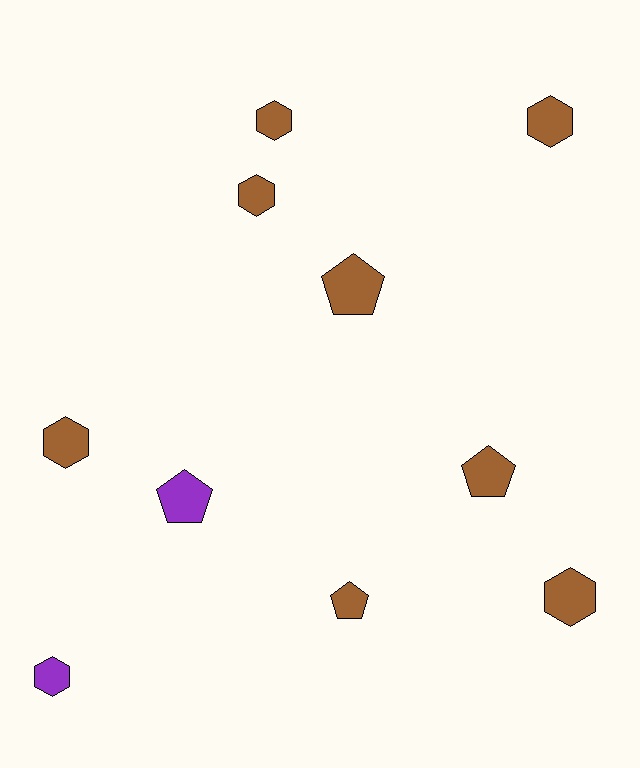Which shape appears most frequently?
Hexagon, with 6 objects.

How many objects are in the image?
There are 10 objects.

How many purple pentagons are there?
There is 1 purple pentagon.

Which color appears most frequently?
Brown, with 8 objects.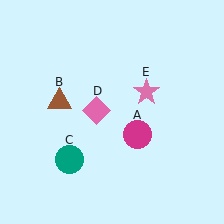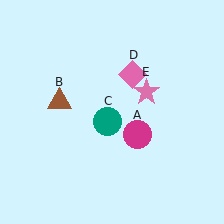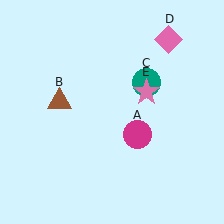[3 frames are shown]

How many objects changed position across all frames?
2 objects changed position: teal circle (object C), pink diamond (object D).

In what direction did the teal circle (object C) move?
The teal circle (object C) moved up and to the right.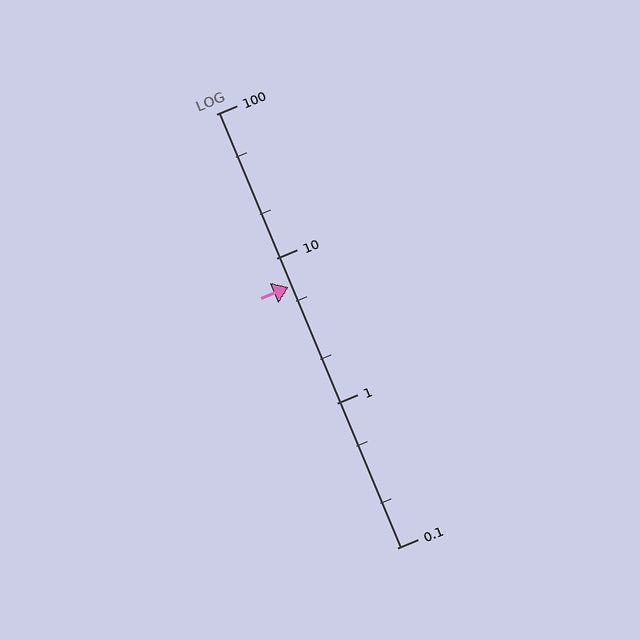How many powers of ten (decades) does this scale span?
The scale spans 3 decades, from 0.1 to 100.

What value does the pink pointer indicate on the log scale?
The pointer indicates approximately 6.4.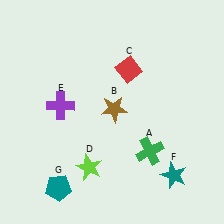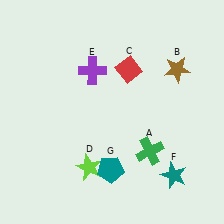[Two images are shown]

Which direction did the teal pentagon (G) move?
The teal pentagon (G) moved right.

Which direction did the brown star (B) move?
The brown star (B) moved right.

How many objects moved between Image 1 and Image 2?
3 objects moved between the two images.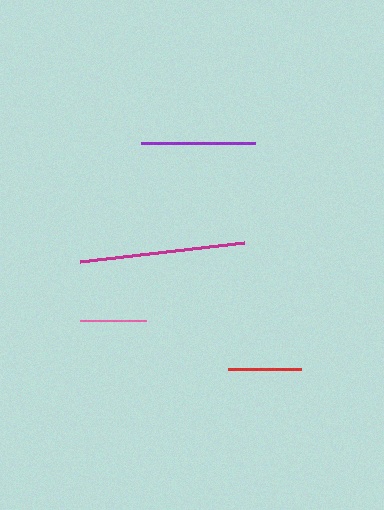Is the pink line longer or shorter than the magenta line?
The magenta line is longer than the pink line.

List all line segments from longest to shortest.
From longest to shortest: magenta, purple, red, pink.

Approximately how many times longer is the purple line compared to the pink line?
The purple line is approximately 1.7 times the length of the pink line.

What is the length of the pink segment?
The pink segment is approximately 65 pixels long.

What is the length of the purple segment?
The purple segment is approximately 114 pixels long.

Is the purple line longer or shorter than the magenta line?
The magenta line is longer than the purple line.